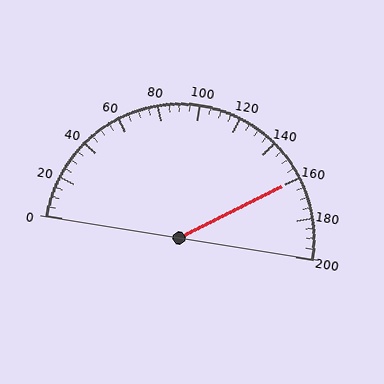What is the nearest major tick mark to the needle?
The nearest major tick mark is 160.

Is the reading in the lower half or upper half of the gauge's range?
The reading is in the upper half of the range (0 to 200).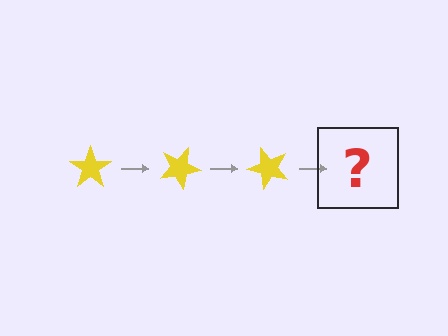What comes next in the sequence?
The next element should be a yellow star rotated 75 degrees.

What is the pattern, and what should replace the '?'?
The pattern is that the star rotates 25 degrees each step. The '?' should be a yellow star rotated 75 degrees.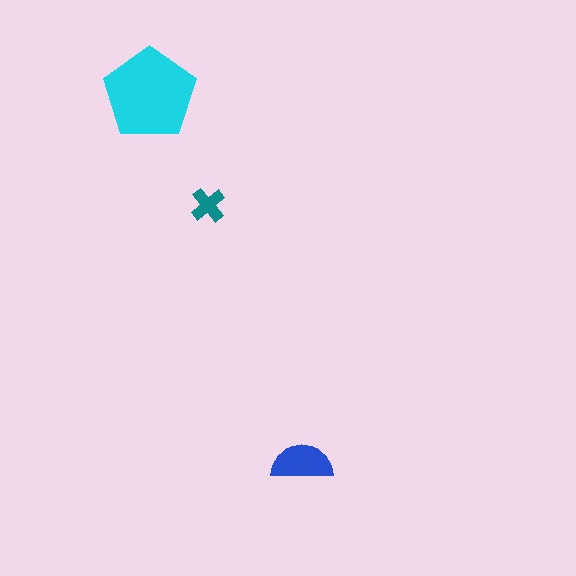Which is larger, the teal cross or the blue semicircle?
The blue semicircle.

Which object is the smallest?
The teal cross.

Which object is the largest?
The cyan pentagon.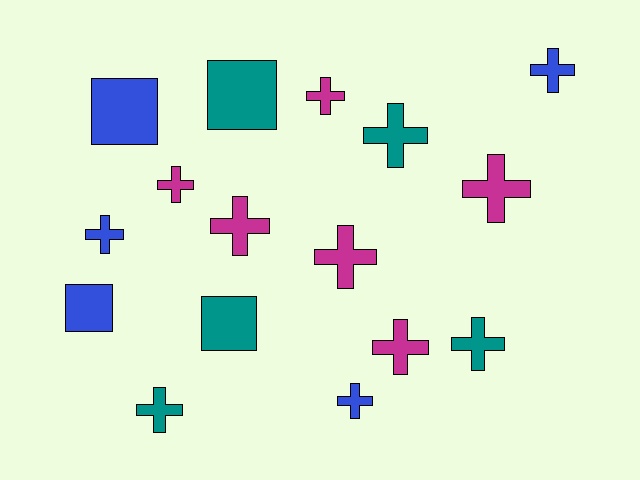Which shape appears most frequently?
Cross, with 12 objects.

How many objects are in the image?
There are 16 objects.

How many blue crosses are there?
There are 3 blue crosses.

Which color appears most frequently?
Magenta, with 6 objects.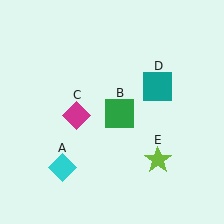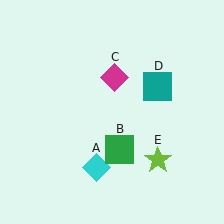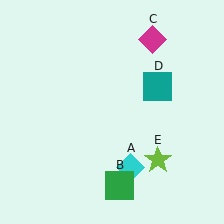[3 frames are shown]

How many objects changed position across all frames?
3 objects changed position: cyan diamond (object A), green square (object B), magenta diamond (object C).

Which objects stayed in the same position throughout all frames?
Teal square (object D) and lime star (object E) remained stationary.